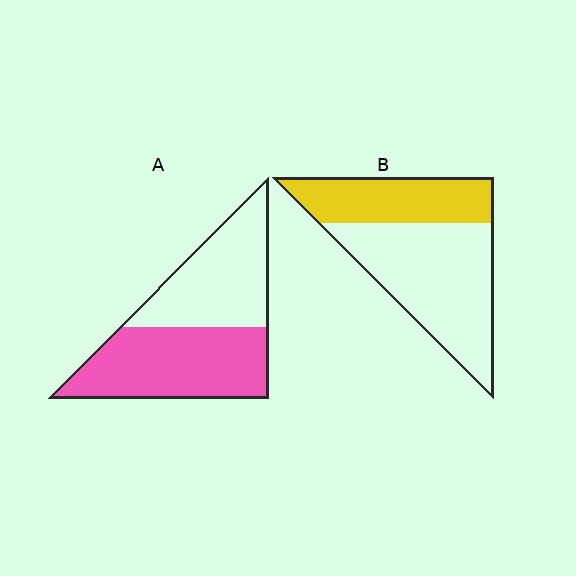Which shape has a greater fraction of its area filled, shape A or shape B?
Shape A.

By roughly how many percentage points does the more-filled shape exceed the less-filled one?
By roughly 15 percentage points (A over B).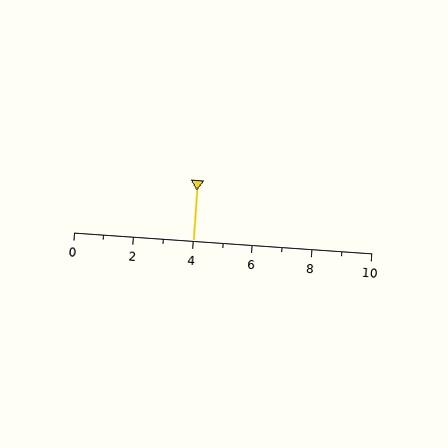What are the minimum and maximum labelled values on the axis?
The axis runs from 0 to 10.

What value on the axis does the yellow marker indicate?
The marker indicates approximately 4.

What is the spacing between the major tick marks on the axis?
The major ticks are spaced 2 apart.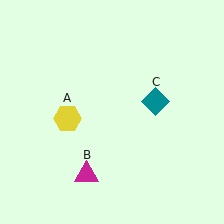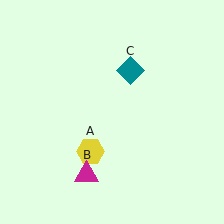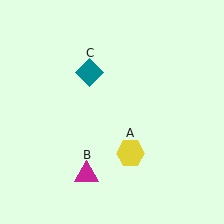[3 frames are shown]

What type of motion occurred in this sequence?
The yellow hexagon (object A), teal diamond (object C) rotated counterclockwise around the center of the scene.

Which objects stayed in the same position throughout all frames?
Magenta triangle (object B) remained stationary.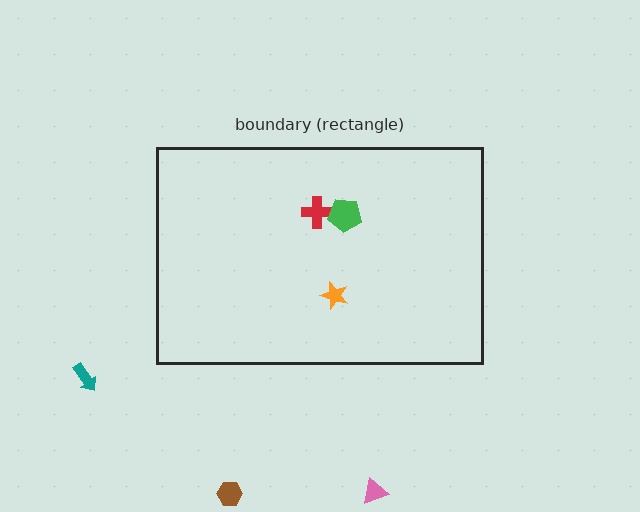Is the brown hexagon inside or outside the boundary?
Outside.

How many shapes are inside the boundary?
3 inside, 3 outside.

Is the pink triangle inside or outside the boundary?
Outside.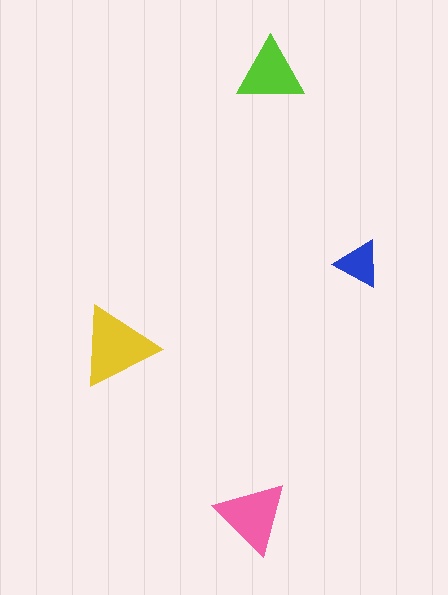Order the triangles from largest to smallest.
the yellow one, the pink one, the lime one, the blue one.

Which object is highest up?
The lime triangle is topmost.